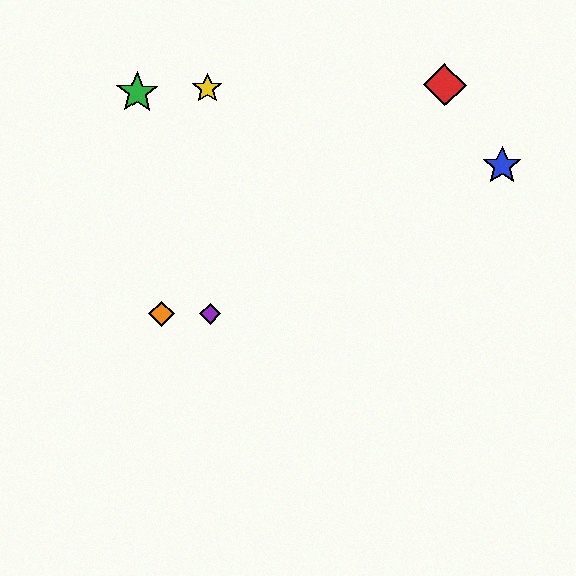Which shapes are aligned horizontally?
The purple diamond, the orange diamond are aligned horizontally.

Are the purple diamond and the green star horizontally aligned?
No, the purple diamond is at y≈314 and the green star is at y≈93.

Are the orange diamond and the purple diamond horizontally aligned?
Yes, both are at y≈314.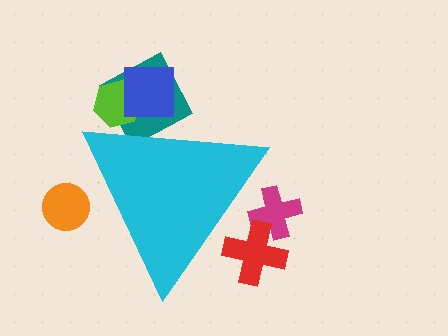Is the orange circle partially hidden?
Yes, the orange circle is partially hidden behind the cyan triangle.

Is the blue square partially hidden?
Yes, the blue square is partially hidden behind the cyan triangle.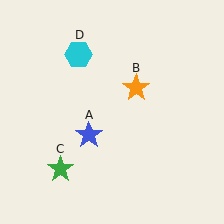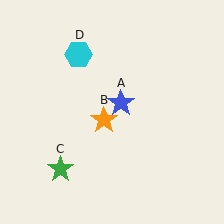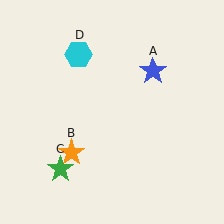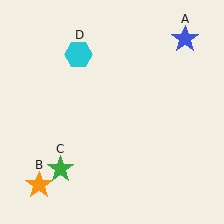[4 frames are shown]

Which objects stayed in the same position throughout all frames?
Green star (object C) and cyan hexagon (object D) remained stationary.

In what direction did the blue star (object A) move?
The blue star (object A) moved up and to the right.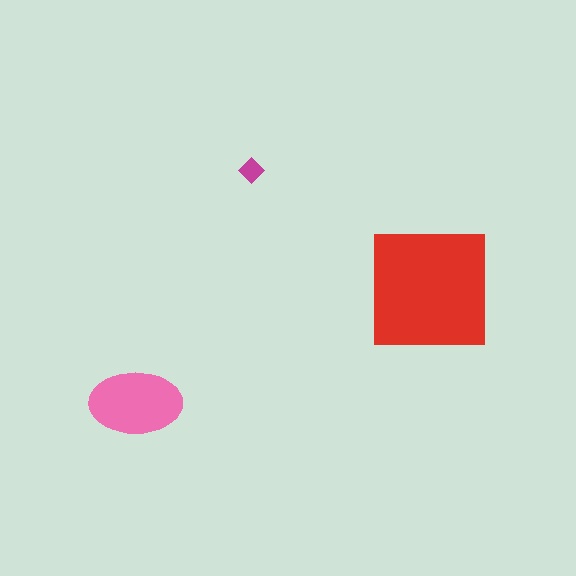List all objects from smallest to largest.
The magenta diamond, the pink ellipse, the red square.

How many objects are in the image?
There are 3 objects in the image.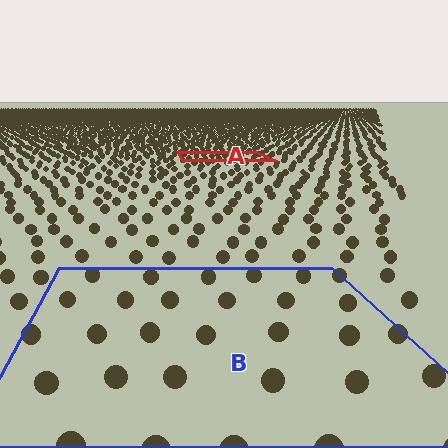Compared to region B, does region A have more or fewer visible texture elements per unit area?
Region A has more texture elements per unit area — they are packed more densely because it is farther away.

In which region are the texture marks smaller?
The texture marks are smaller in region A, because it is farther away.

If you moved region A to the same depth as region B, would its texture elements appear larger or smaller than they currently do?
They would appear larger. At a closer depth, the same texture elements are projected at a bigger on-screen size.